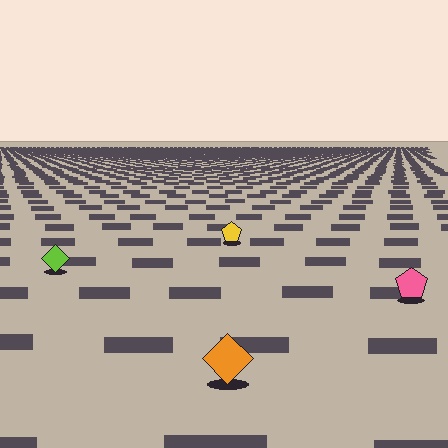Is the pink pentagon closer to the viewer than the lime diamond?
Yes. The pink pentagon is closer — you can tell from the texture gradient: the ground texture is coarser near it.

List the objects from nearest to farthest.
From nearest to farthest: the orange diamond, the pink pentagon, the lime diamond, the yellow pentagon.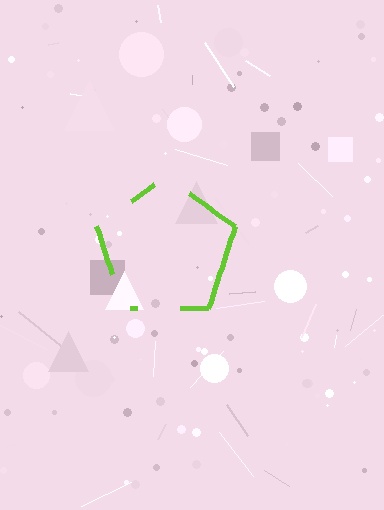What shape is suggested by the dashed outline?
The dashed outline suggests a pentagon.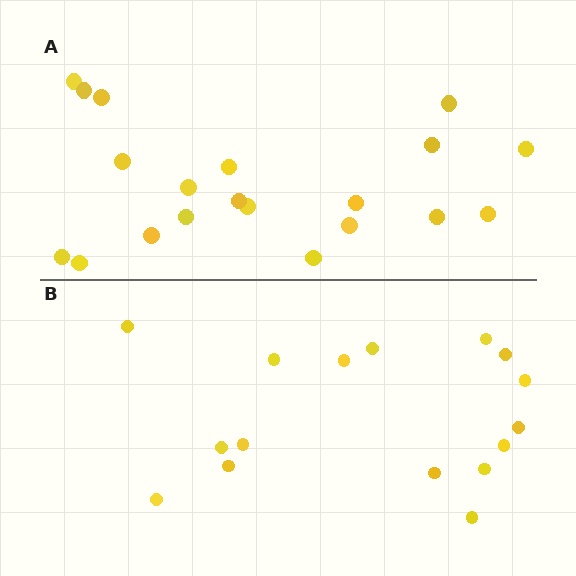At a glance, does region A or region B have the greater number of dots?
Region A (the top region) has more dots.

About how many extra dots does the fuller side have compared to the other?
Region A has about 4 more dots than region B.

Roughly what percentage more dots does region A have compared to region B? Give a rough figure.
About 25% more.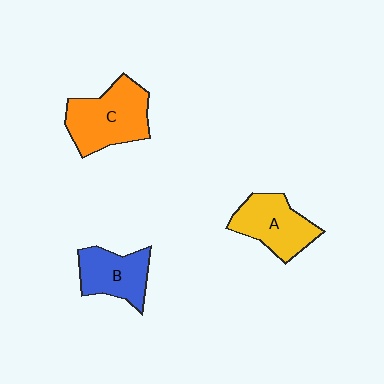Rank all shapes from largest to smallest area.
From largest to smallest: C (orange), A (yellow), B (blue).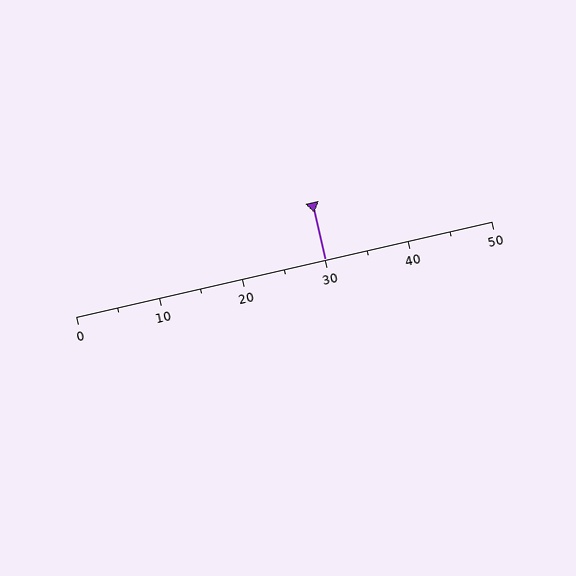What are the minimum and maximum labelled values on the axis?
The axis runs from 0 to 50.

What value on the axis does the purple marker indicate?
The marker indicates approximately 30.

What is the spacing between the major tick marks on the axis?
The major ticks are spaced 10 apart.